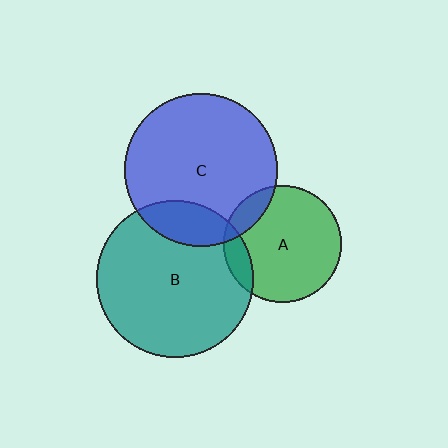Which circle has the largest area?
Circle B (teal).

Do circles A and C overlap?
Yes.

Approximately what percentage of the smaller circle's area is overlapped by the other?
Approximately 10%.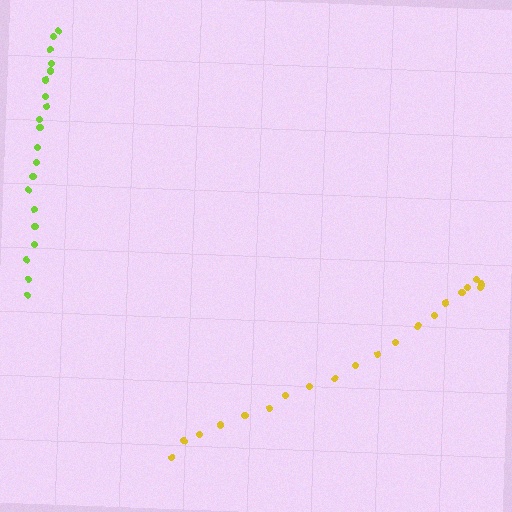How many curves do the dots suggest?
There are 2 distinct paths.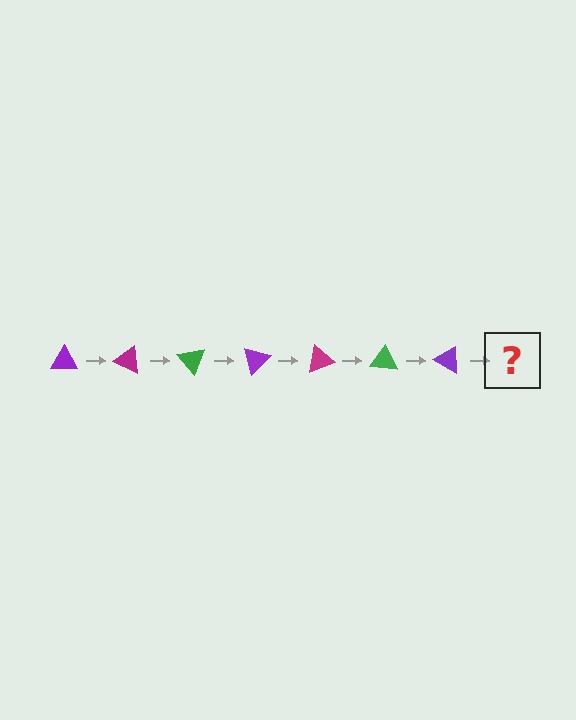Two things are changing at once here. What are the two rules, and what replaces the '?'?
The two rules are that it rotates 25 degrees each step and the color cycles through purple, magenta, and green. The '?' should be a magenta triangle, rotated 175 degrees from the start.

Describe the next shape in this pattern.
It should be a magenta triangle, rotated 175 degrees from the start.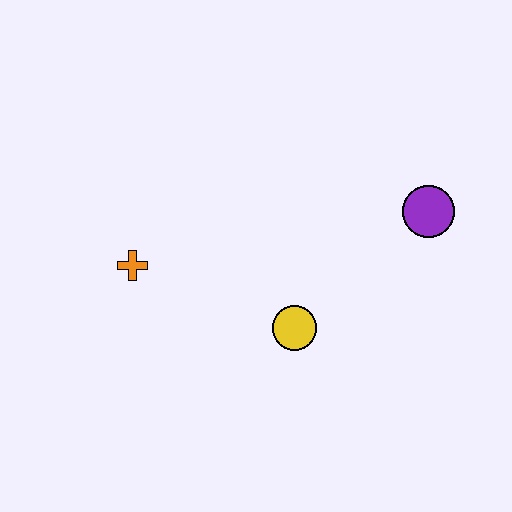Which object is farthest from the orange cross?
The purple circle is farthest from the orange cross.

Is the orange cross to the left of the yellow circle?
Yes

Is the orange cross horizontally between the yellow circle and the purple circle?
No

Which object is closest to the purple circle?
The yellow circle is closest to the purple circle.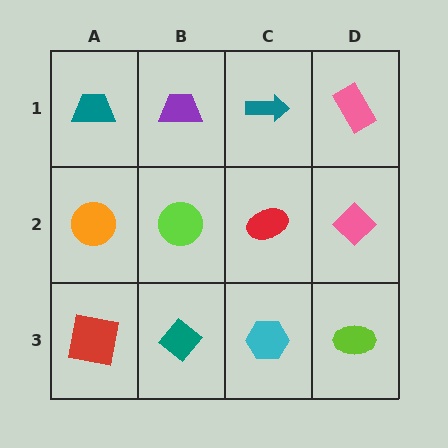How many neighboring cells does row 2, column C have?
4.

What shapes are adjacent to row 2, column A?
A teal trapezoid (row 1, column A), a red square (row 3, column A), a lime circle (row 2, column B).